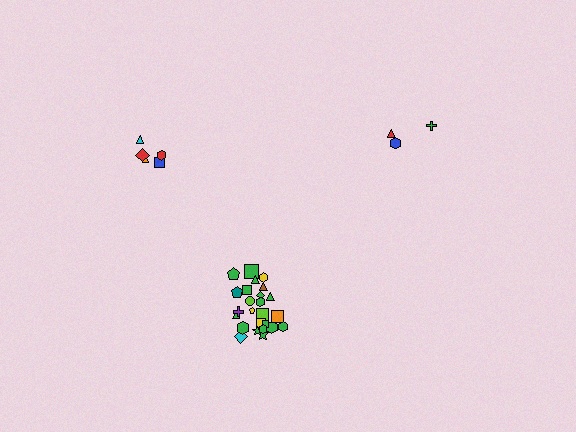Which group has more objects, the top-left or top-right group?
The top-left group.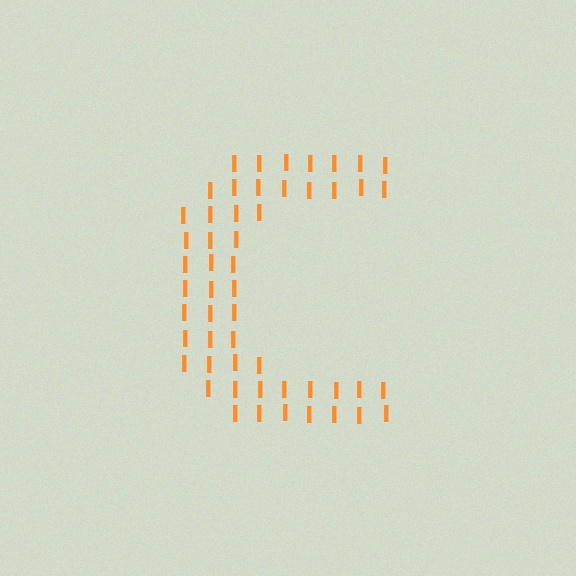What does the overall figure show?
The overall figure shows the letter C.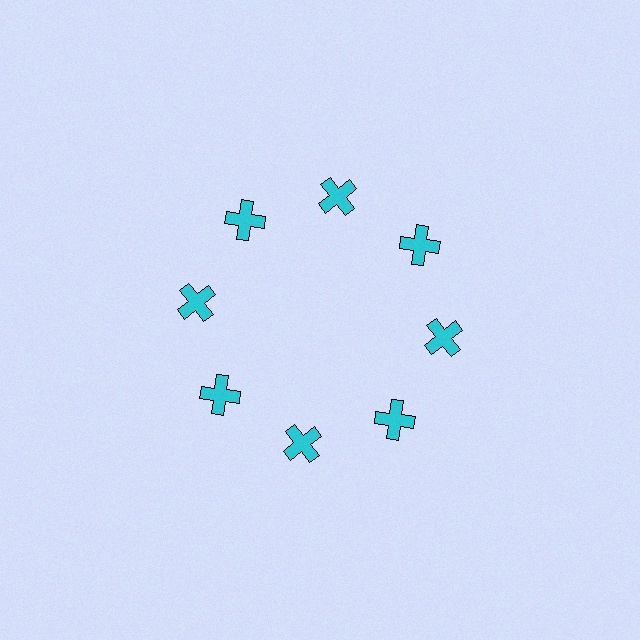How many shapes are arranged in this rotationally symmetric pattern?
There are 8 shapes, arranged in 8 groups of 1.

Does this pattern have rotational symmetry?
Yes, this pattern has 8-fold rotational symmetry. It looks the same after rotating 45 degrees around the center.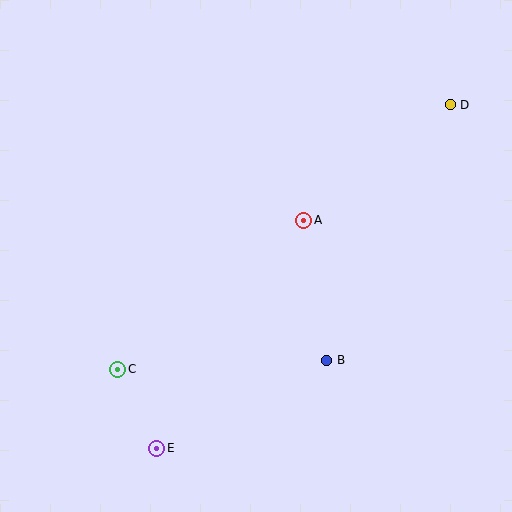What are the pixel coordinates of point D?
Point D is at (450, 105).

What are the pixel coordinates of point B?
Point B is at (327, 360).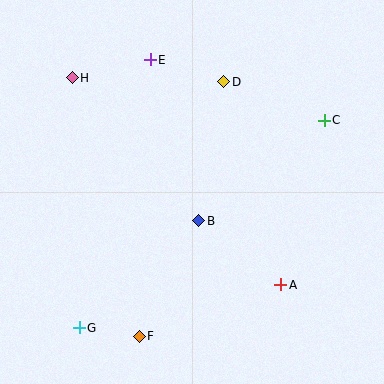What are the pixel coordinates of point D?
Point D is at (224, 82).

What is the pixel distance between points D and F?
The distance between D and F is 268 pixels.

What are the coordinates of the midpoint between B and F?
The midpoint between B and F is at (169, 278).